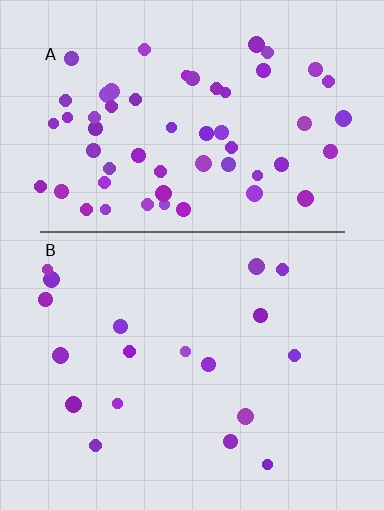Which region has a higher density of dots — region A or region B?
A (the top).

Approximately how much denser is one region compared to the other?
Approximately 3.2× — region A over region B.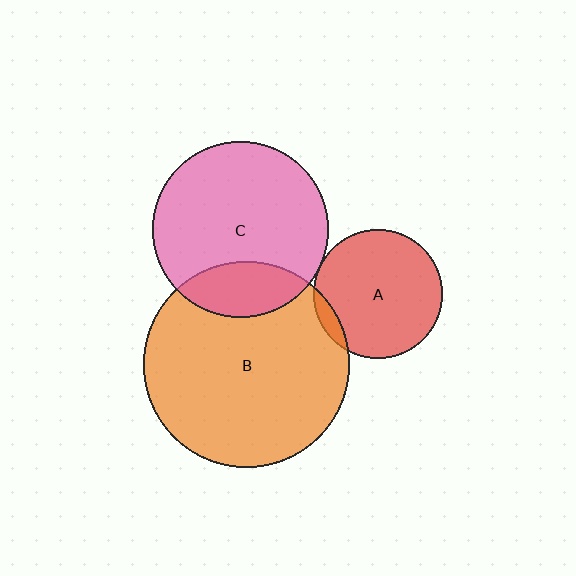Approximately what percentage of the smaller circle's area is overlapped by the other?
Approximately 5%.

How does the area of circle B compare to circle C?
Approximately 1.4 times.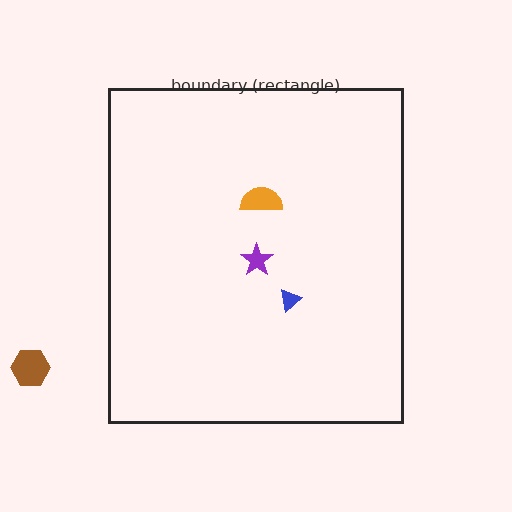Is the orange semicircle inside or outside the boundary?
Inside.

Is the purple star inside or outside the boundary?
Inside.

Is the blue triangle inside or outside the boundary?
Inside.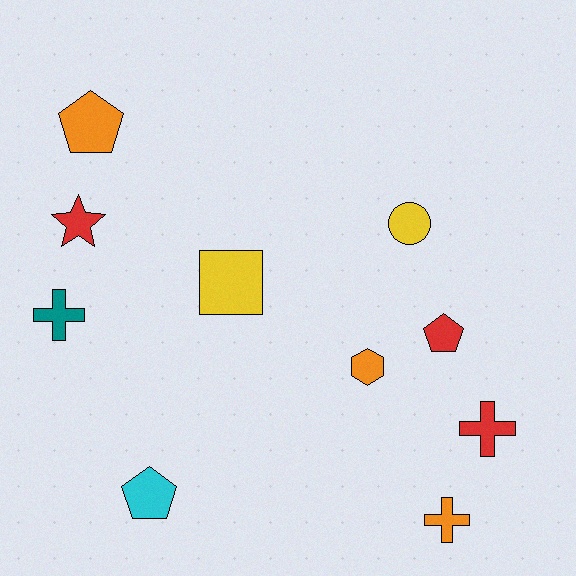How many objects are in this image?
There are 10 objects.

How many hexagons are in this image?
There is 1 hexagon.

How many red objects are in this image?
There are 3 red objects.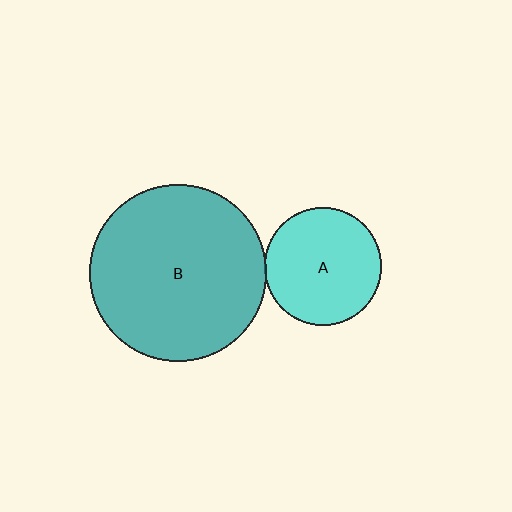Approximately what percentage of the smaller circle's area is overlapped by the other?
Approximately 5%.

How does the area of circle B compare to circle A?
Approximately 2.3 times.